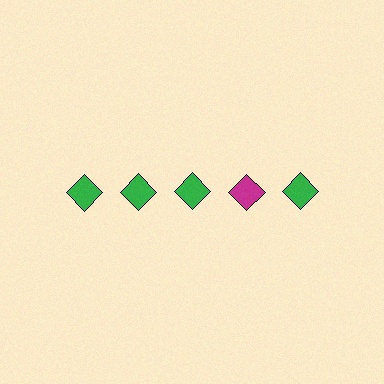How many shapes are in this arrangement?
There are 5 shapes arranged in a grid pattern.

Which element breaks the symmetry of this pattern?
The magenta diamond in the top row, second from right column breaks the symmetry. All other shapes are green diamonds.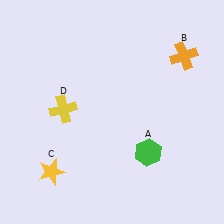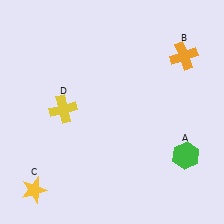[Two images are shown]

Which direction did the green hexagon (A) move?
The green hexagon (A) moved right.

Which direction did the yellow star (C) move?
The yellow star (C) moved down.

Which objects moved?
The objects that moved are: the green hexagon (A), the yellow star (C).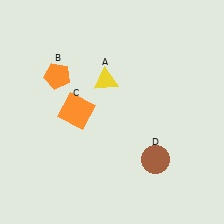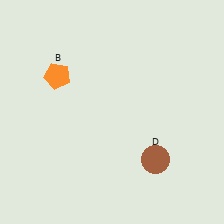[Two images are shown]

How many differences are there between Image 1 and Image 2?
There are 2 differences between the two images.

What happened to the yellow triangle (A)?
The yellow triangle (A) was removed in Image 2. It was in the top-left area of Image 1.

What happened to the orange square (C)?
The orange square (C) was removed in Image 2. It was in the top-left area of Image 1.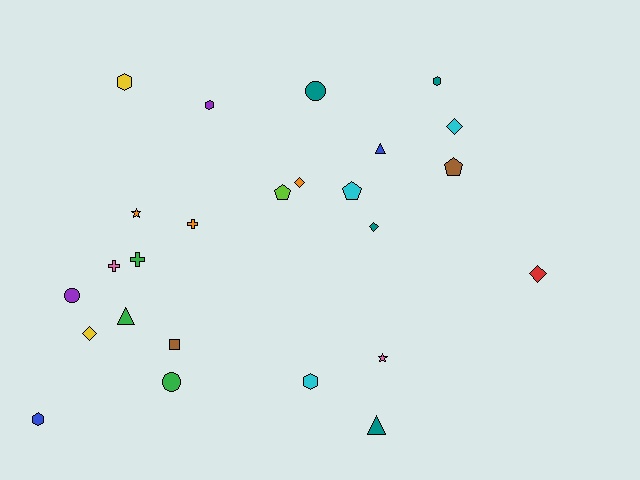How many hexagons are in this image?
There are 5 hexagons.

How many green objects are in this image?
There are 3 green objects.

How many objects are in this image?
There are 25 objects.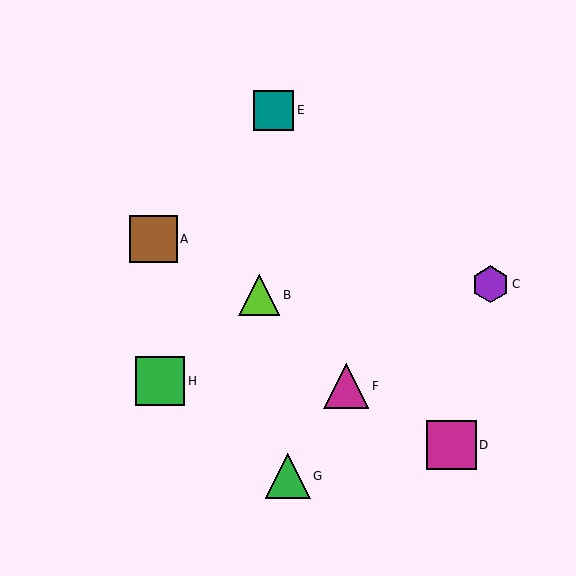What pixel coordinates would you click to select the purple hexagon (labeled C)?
Click at (491, 284) to select the purple hexagon C.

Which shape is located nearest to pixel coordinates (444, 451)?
The magenta square (labeled D) at (451, 445) is nearest to that location.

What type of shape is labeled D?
Shape D is a magenta square.